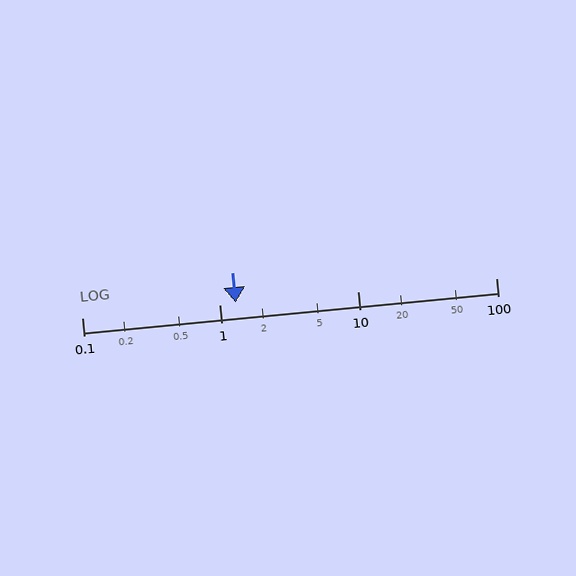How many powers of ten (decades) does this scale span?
The scale spans 3 decades, from 0.1 to 100.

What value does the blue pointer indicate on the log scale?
The pointer indicates approximately 1.3.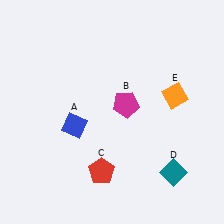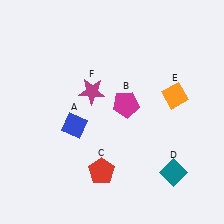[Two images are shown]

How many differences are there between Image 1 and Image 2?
There is 1 difference between the two images.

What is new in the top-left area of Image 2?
A magenta star (F) was added in the top-left area of Image 2.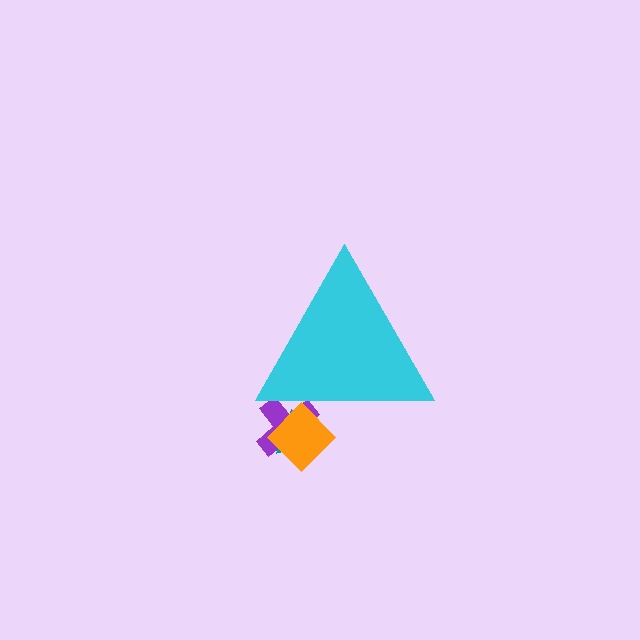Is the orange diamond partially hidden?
Yes, the orange diamond is partially hidden behind the cyan triangle.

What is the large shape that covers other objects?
A cyan triangle.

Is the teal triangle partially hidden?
Yes, the teal triangle is partially hidden behind the cyan triangle.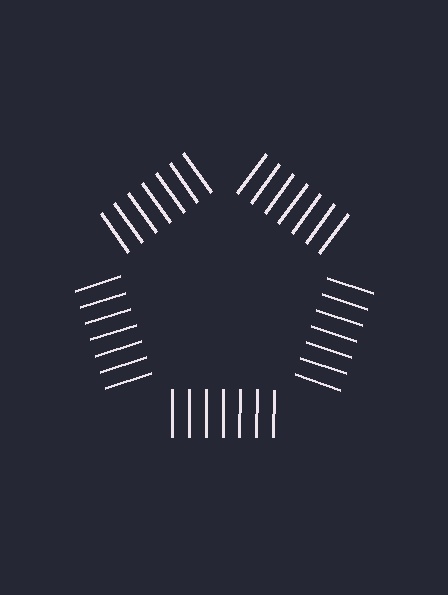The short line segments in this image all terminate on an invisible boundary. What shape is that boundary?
An illusory pentagon — the line segments terminate on its edges but no continuous stroke is drawn.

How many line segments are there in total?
35 — 7 along each of the 5 edges.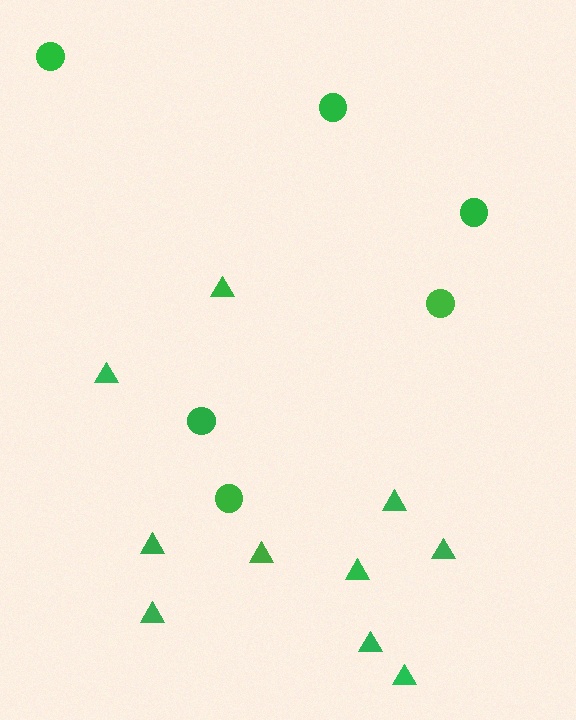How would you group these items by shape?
There are 2 groups: one group of circles (6) and one group of triangles (10).